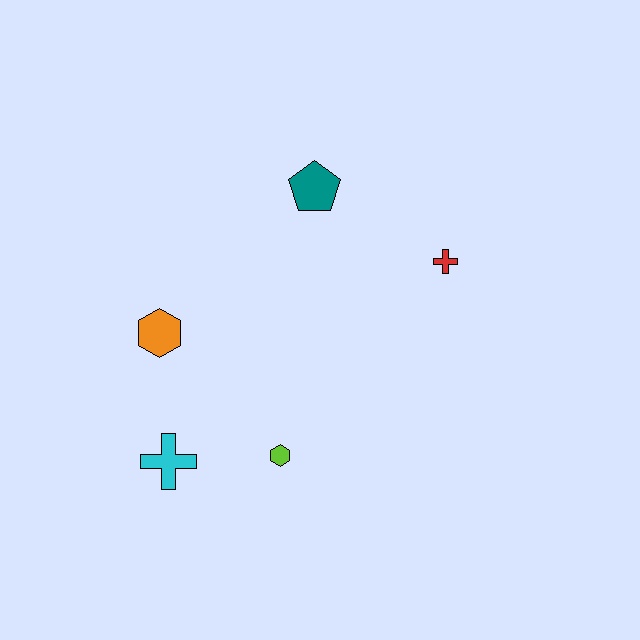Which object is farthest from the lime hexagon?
The teal pentagon is farthest from the lime hexagon.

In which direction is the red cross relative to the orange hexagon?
The red cross is to the right of the orange hexagon.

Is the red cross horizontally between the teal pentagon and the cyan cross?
No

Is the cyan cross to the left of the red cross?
Yes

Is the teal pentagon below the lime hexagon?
No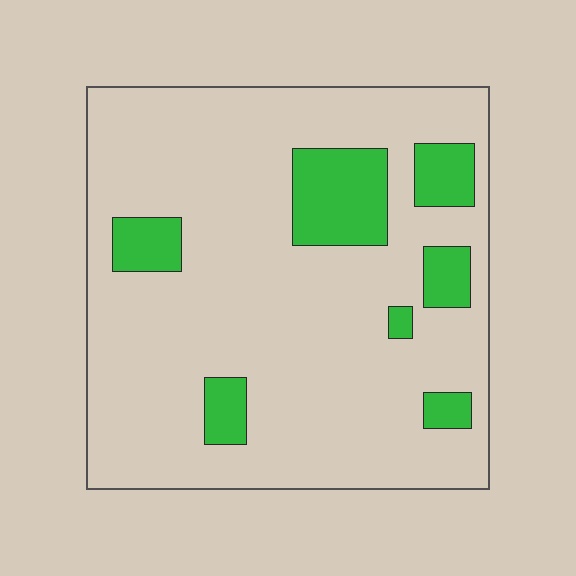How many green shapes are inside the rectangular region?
7.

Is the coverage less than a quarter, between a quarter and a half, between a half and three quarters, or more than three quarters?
Less than a quarter.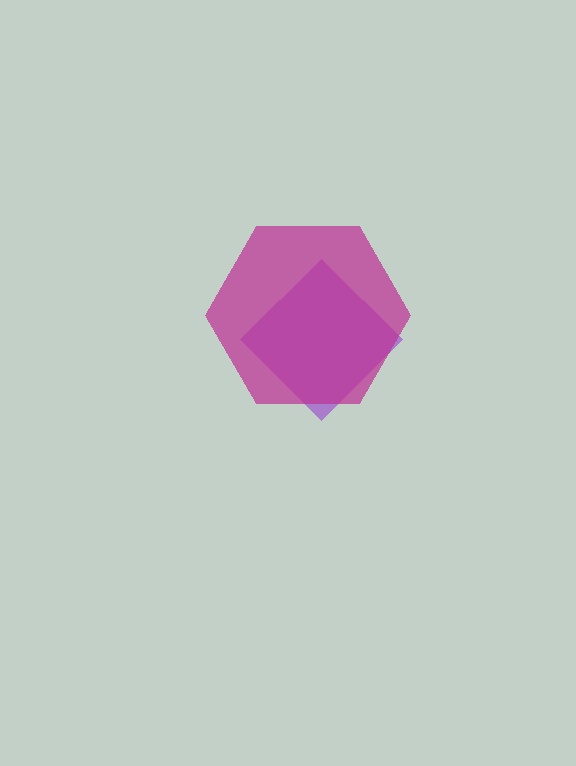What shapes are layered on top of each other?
The layered shapes are: a purple diamond, a magenta hexagon.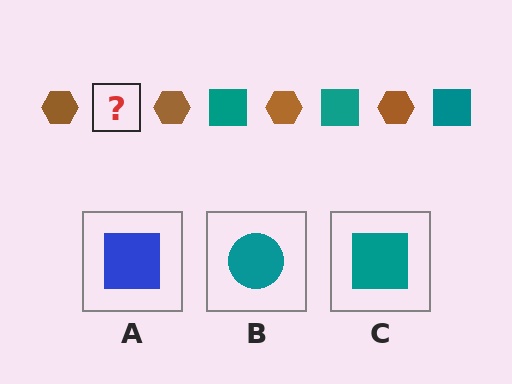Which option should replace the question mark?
Option C.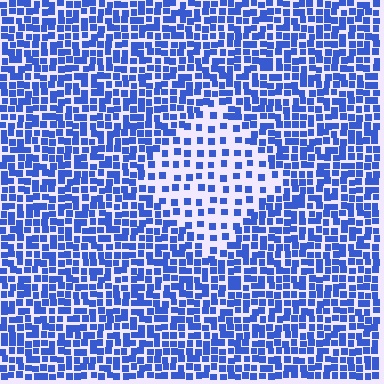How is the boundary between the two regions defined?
The boundary is defined by a change in element density (approximately 2.3x ratio). All elements are the same color, size, and shape.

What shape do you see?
I see a diamond.